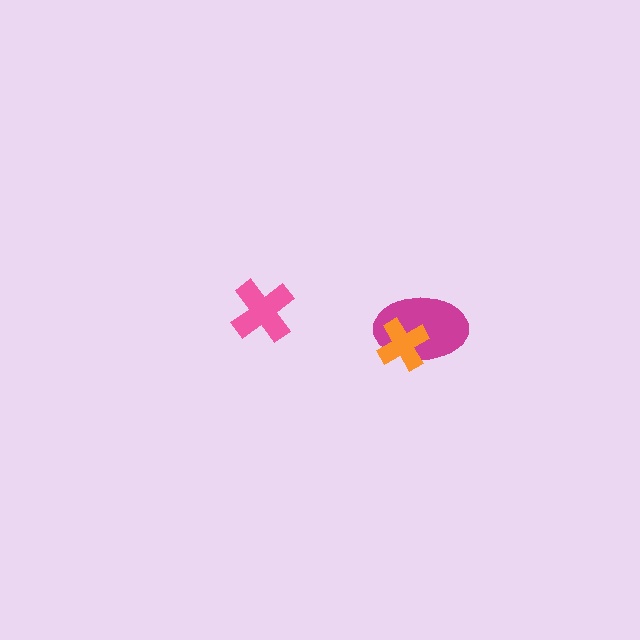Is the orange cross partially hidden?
No, no other shape covers it.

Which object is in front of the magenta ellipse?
The orange cross is in front of the magenta ellipse.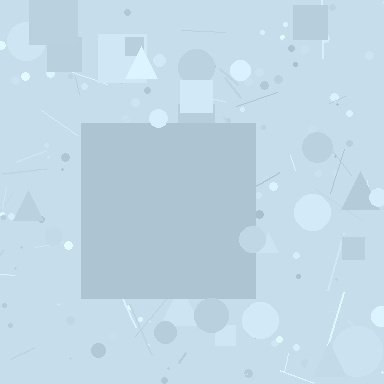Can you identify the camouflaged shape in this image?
The camouflaged shape is a square.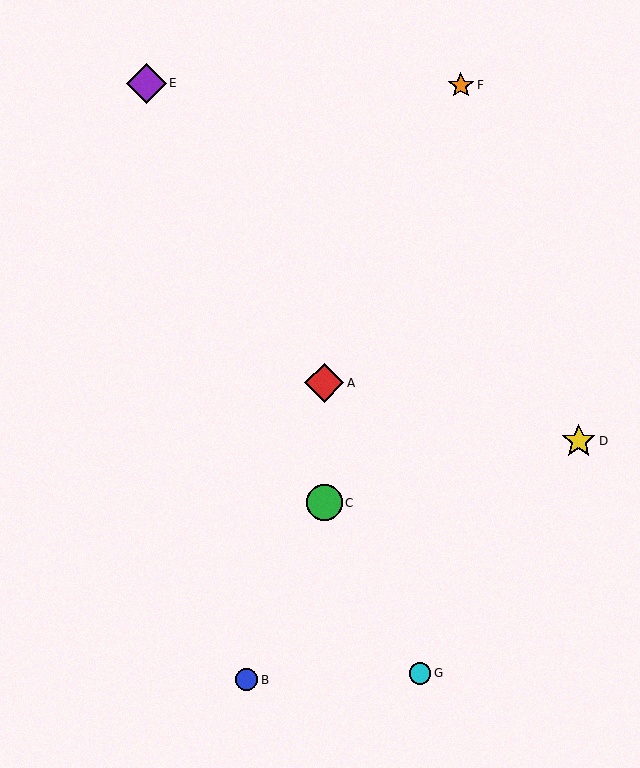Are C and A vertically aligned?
Yes, both are at x≈324.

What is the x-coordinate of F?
Object F is at x≈461.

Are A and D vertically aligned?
No, A is at x≈324 and D is at x≈579.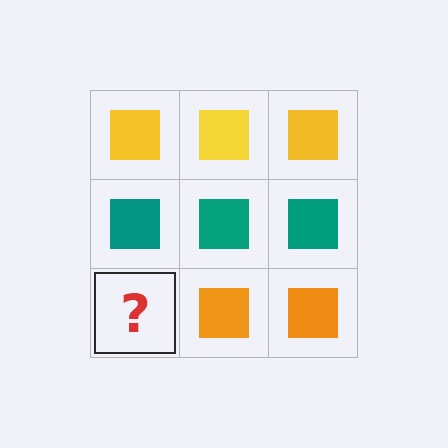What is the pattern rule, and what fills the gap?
The rule is that each row has a consistent color. The gap should be filled with an orange square.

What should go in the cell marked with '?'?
The missing cell should contain an orange square.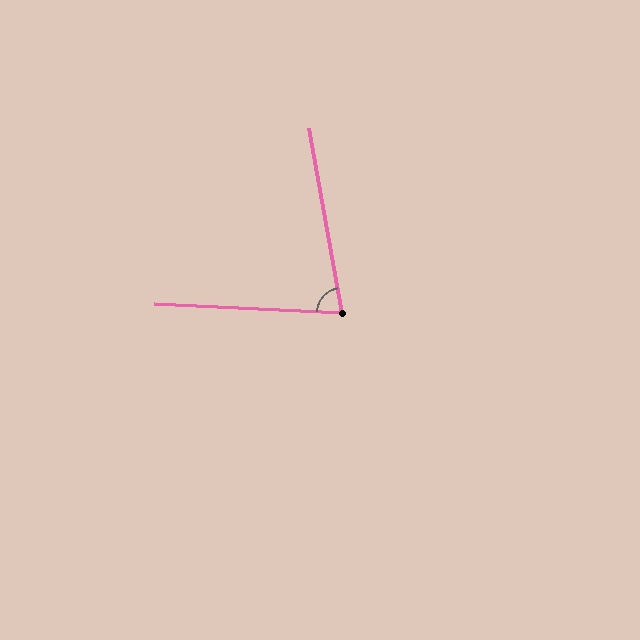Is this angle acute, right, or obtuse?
It is acute.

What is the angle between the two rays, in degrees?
Approximately 78 degrees.